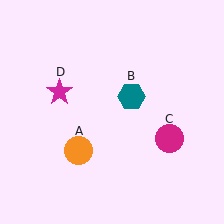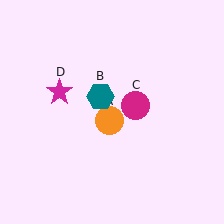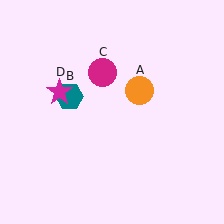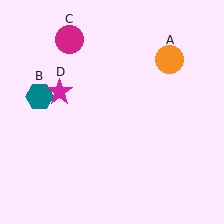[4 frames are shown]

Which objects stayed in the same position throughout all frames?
Magenta star (object D) remained stationary.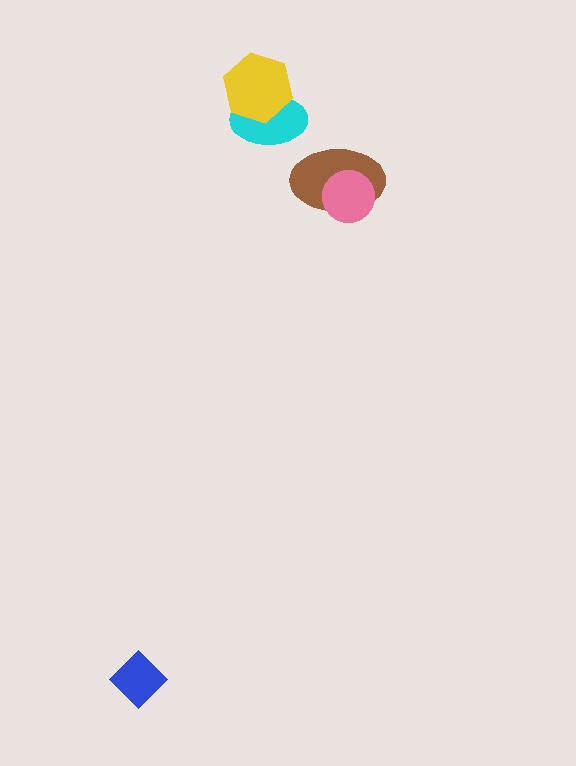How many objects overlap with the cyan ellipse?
1 object overlaps with the cyan ellipse.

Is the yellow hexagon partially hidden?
No, no other shape covers it.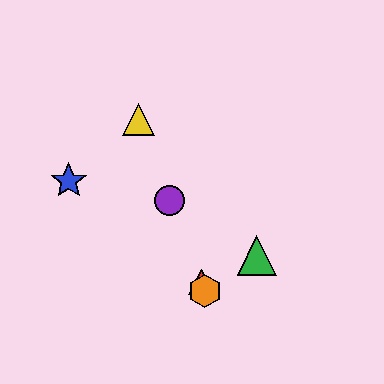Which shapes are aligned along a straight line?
The red triangle, the yellow triangle, the purple circle, the orange hexagon are aligned along a straight line.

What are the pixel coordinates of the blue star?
The blue star is at (69, 181).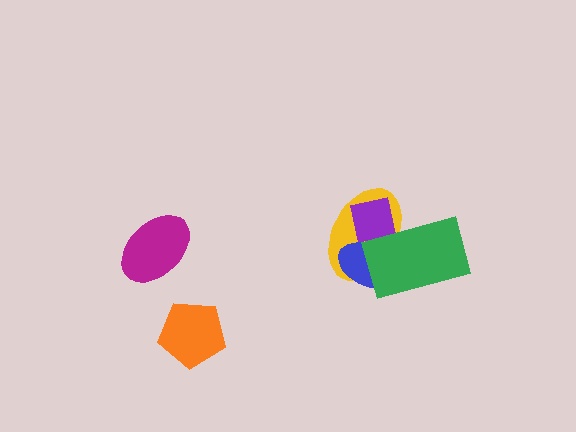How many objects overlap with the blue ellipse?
3 objects overlap with the blue ellipse.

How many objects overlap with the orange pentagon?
0 objects overlap with the orange pentagon.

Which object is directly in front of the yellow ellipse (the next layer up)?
The purple square is directly in front of the yellow ellipse.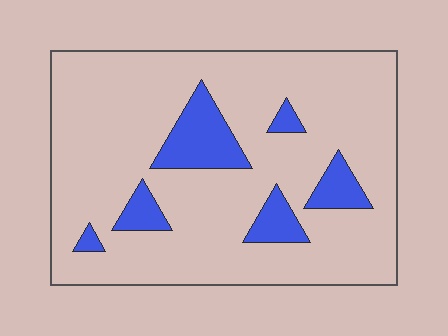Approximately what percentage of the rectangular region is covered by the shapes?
Approximately 15%.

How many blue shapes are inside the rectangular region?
6.